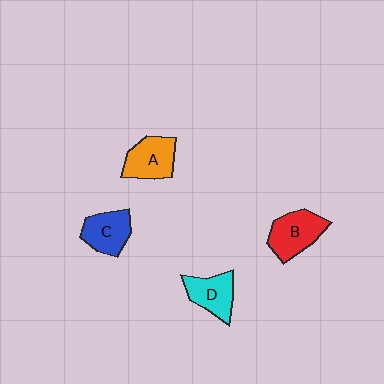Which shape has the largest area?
Shape B (red).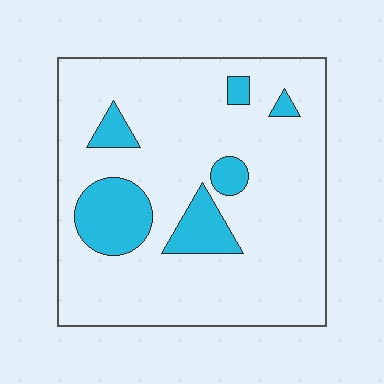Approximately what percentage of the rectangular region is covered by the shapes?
Approximately 15%.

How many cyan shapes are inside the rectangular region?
6.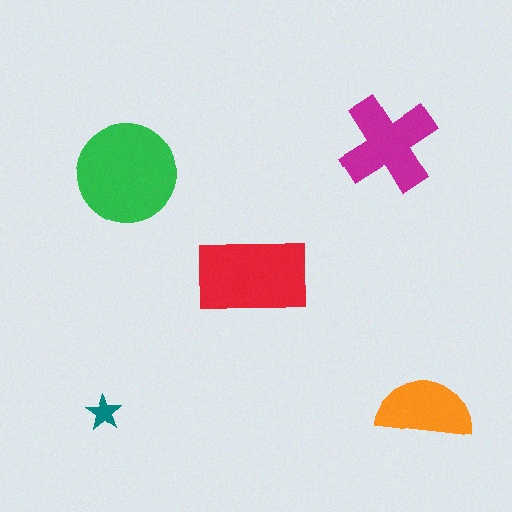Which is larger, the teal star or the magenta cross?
The magenta cross.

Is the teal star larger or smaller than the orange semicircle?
Smaller.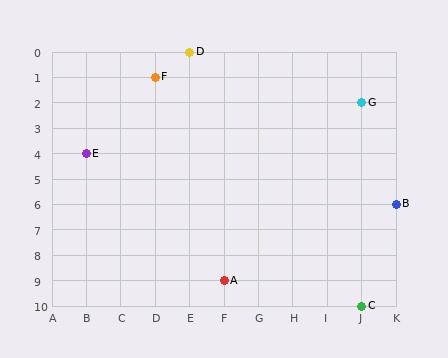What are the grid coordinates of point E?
Point E is at grid coordinates (B, 4).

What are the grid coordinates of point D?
Point D is at grid coordinates (E, 0).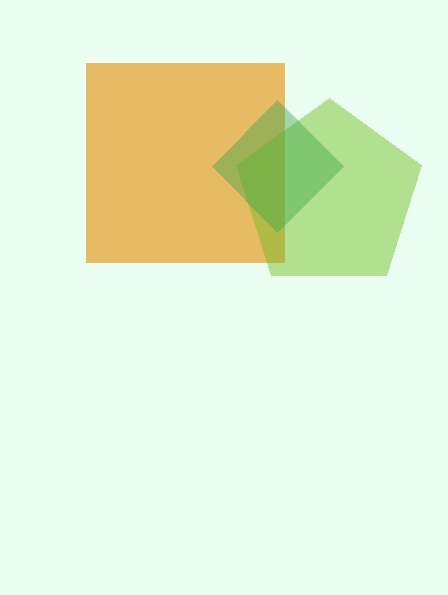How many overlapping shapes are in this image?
There are 3 overlapping shapes in the image.